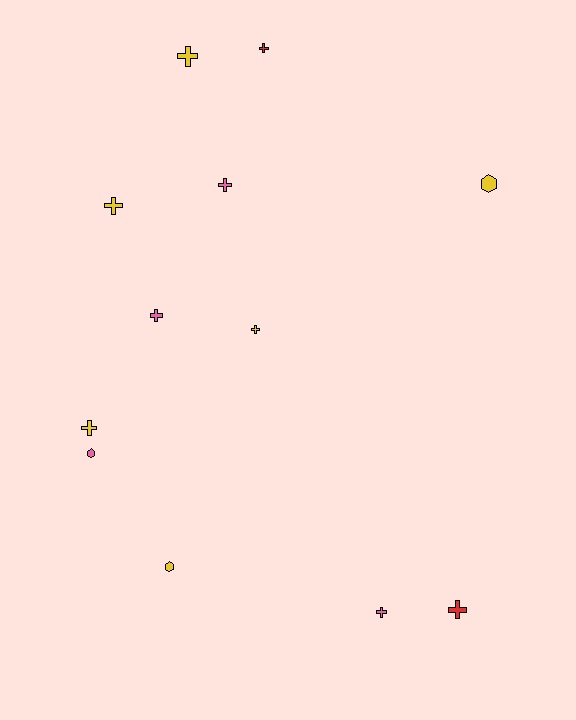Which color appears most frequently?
Yellow, with 6 objects.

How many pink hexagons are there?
There is 1 pink hexagon.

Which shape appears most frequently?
Cross, with 9 objects.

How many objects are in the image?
There are 12 objects.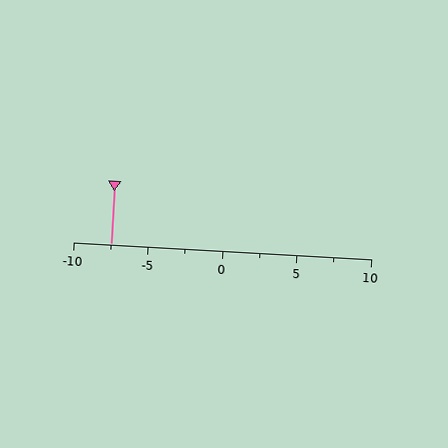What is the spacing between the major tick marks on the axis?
The major ticks are spaced 5 apart.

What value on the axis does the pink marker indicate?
The marker indicates approximately -7.5.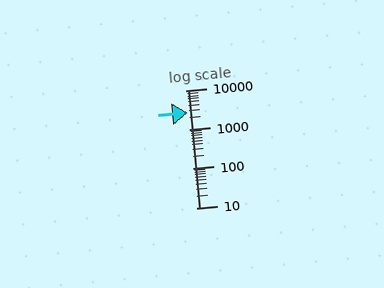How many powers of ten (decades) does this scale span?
The scale spans 3 decades, from 10 to 10000.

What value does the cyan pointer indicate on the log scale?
The pointer indicates approximately 2700.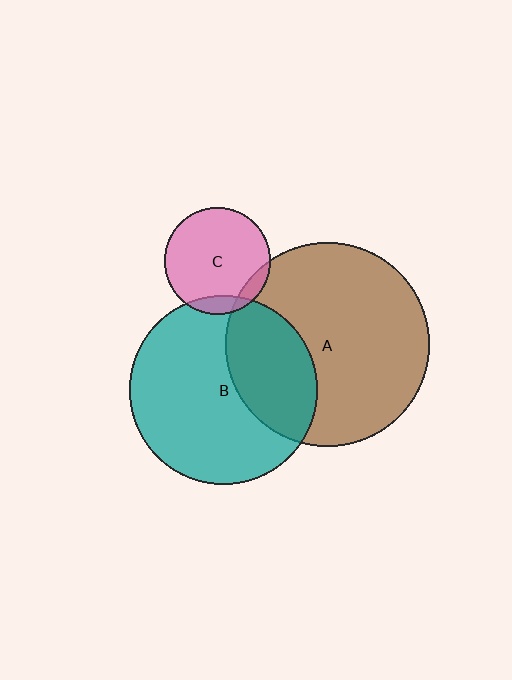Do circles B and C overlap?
Yes.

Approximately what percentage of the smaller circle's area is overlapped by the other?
Approximately 10%.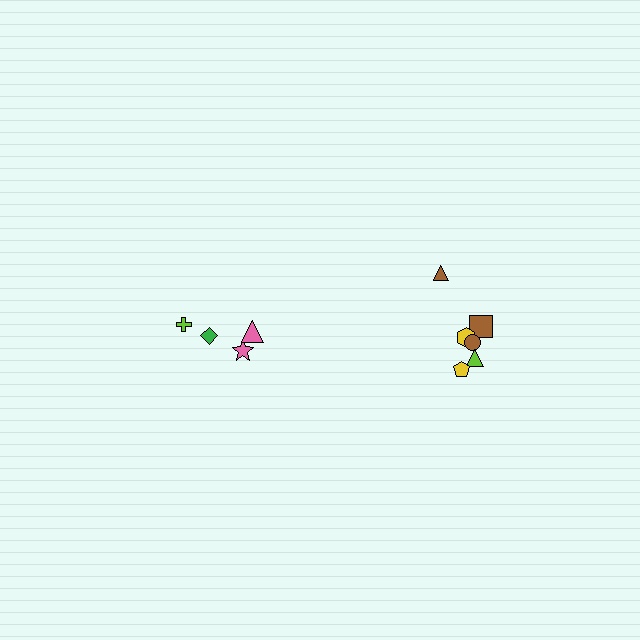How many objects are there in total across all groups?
There are 10 objects.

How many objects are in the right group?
There are 6 objects.